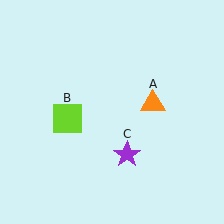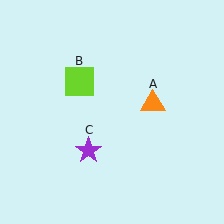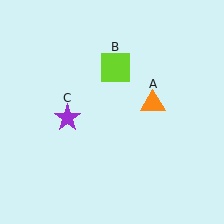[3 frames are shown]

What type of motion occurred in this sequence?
The lime square (object B), purple star (object C) rotated clockwise around the center of the scene.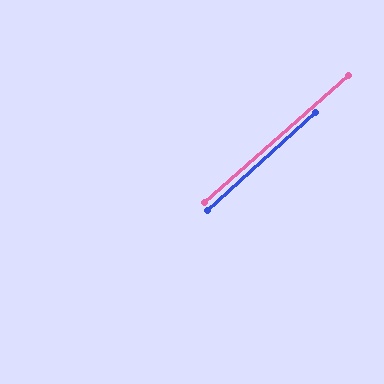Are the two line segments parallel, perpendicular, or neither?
Parallel — their directions differ by only 0.5°.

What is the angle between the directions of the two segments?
Approximately 0 degrees.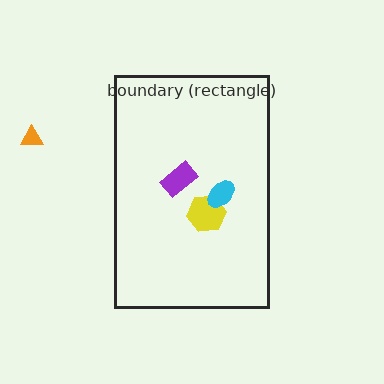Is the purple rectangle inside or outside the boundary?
Inside.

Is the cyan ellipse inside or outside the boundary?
Inside.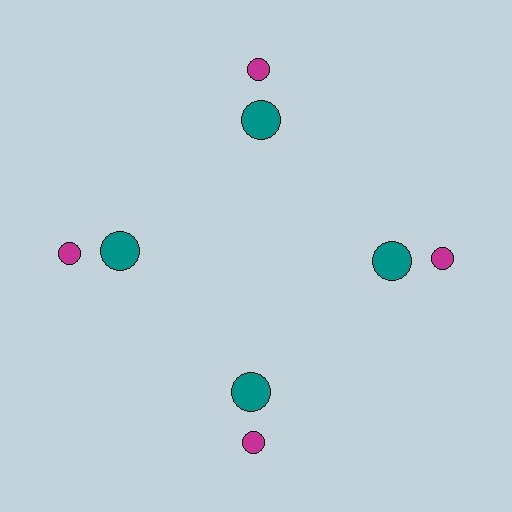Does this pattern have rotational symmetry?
Yes, this pattern has 4-fold rotational symmetry. It looks the same after rotating 90 degrees around the center.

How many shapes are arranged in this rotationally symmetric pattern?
There are 8 shapes, arranged in 4 groups of 2.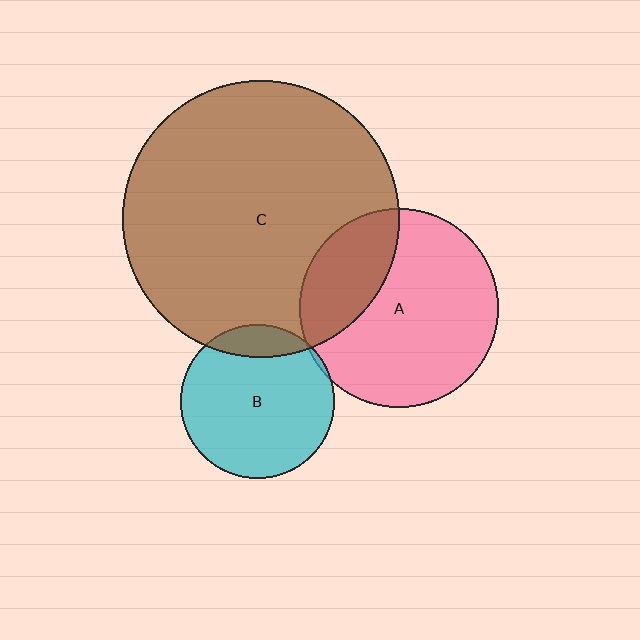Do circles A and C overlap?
Yes.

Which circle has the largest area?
Circle C (brown).